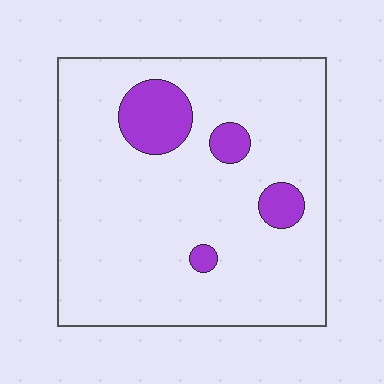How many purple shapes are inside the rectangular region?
4.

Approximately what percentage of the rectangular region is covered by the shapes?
Approximately 10%.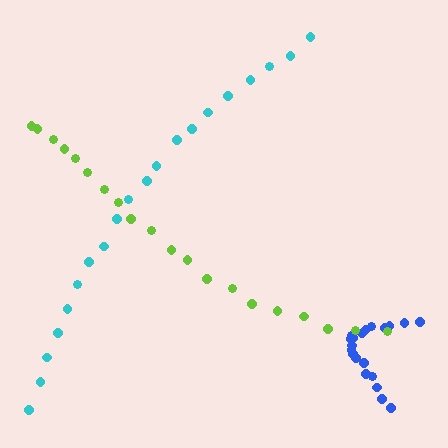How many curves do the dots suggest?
There are 3 distinct paths.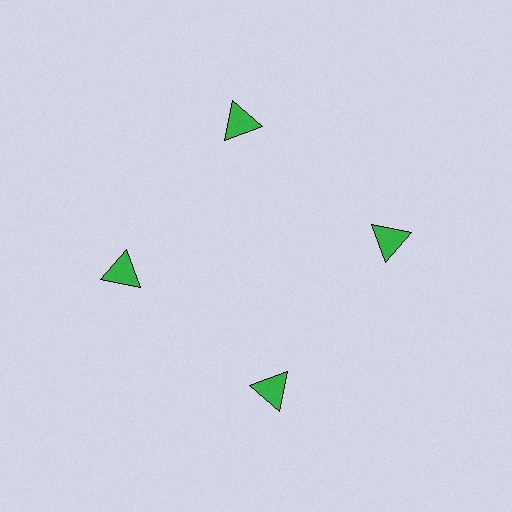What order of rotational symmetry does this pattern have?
This pattern has 4-fold rotational symmetry.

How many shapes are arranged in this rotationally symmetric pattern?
There are 4 shapes, arranged in 4 groups of 1.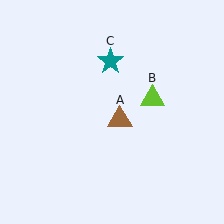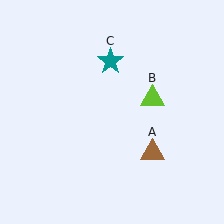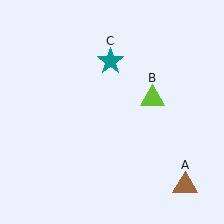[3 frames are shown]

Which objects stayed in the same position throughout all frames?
Lime triangle (object B) and teal star (object C) remained stationary.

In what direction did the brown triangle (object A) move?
The brown triangle (object A) moved down and to the right.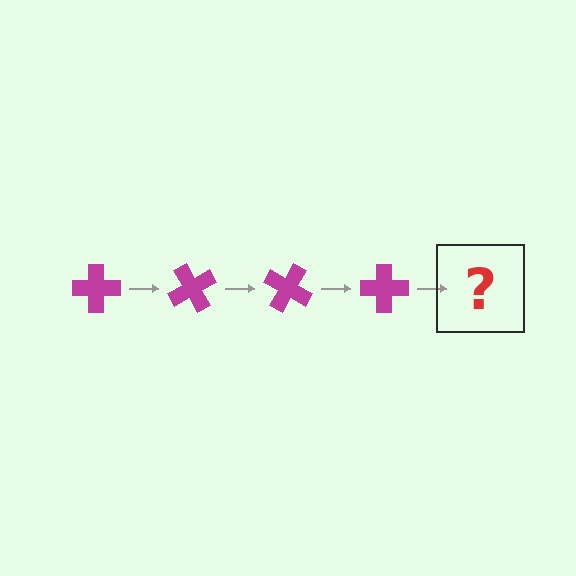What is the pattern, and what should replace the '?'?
The pattern is that the cross rotates 60 degrees each step. The '?' should be a magenta cross rotated 240 degrees.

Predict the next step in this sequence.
The next step is a magenta cross rotated 240 degrees.